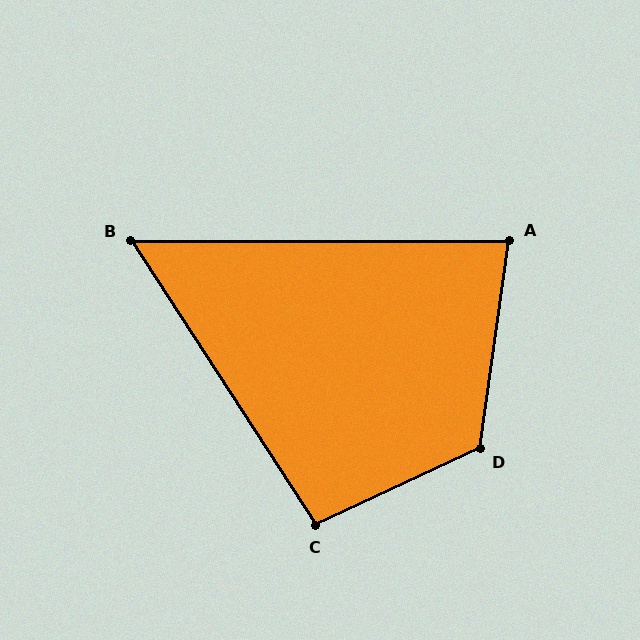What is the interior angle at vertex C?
Approximately 98 degrees (obtuse).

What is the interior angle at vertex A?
Approximately 82 degrees (acute).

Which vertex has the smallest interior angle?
B, at approximately 57 degrees.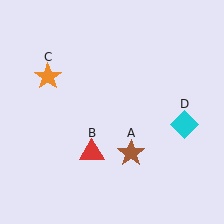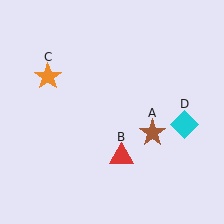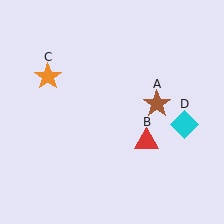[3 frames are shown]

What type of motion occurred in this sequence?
The brown star (object A), red triangle (object B) rotated counterclockwise around the center of the scene.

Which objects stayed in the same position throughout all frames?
Orange star (object C) and cyan diamond (object D) remained stationary.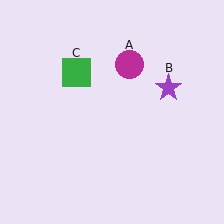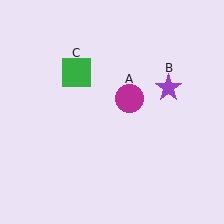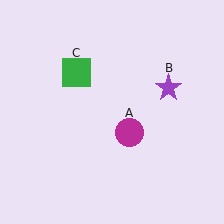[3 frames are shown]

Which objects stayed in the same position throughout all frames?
Purple star (object B) and green square (object C) remained stationary.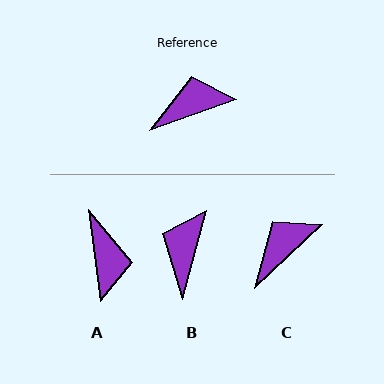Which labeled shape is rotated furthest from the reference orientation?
A, about 102 degrees away.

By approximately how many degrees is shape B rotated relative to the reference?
Approximately 55 degrees counter-clockwise.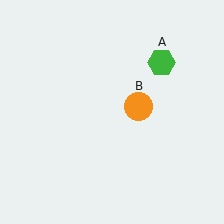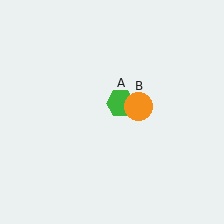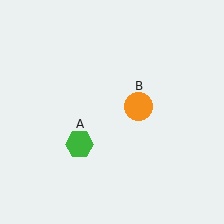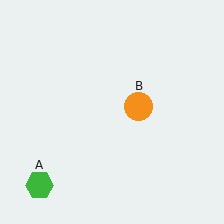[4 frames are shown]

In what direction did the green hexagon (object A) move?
The green hexagon (object A) moved down and to the left.